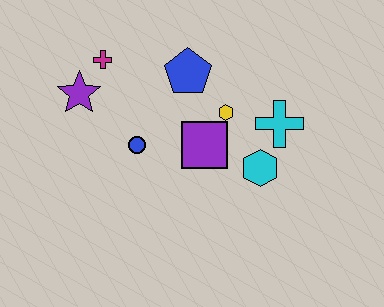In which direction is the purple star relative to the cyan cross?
The purple star is to the left of the cyan cross.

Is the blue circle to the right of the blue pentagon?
No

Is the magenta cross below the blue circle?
No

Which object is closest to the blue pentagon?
The yellow hexagon is closest to the blue pentagon.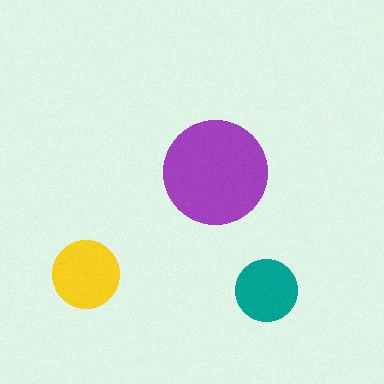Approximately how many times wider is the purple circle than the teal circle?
About 1.5 times wider.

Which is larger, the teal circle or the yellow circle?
The yellow one.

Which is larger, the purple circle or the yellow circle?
The purple one.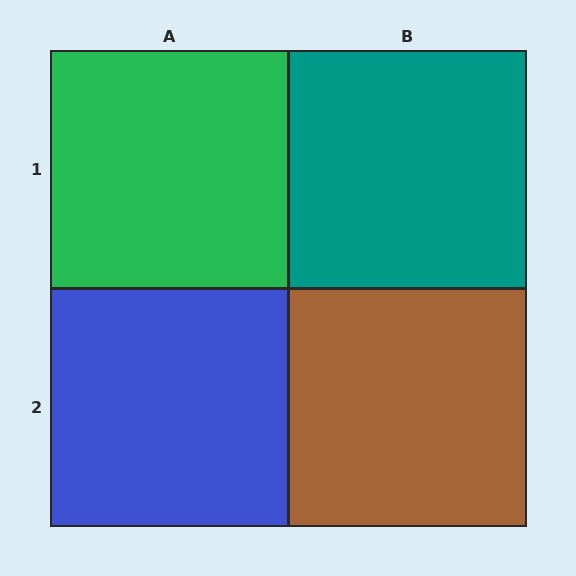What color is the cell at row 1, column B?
Teal.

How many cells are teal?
1 cell is teal.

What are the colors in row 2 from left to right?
Blue, brown.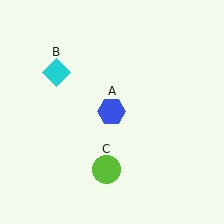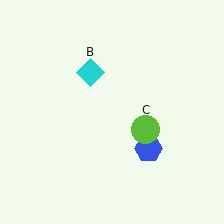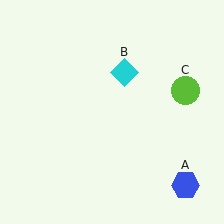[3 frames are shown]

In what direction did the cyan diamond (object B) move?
The cyan diamond (object B) moved right.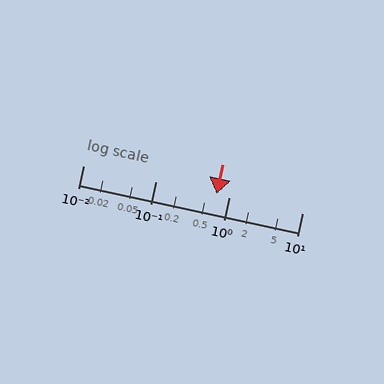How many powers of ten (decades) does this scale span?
The scale spans 3 decades, from 0.01 to 10.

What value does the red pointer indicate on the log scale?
The pointer indicates approximately 0.68.